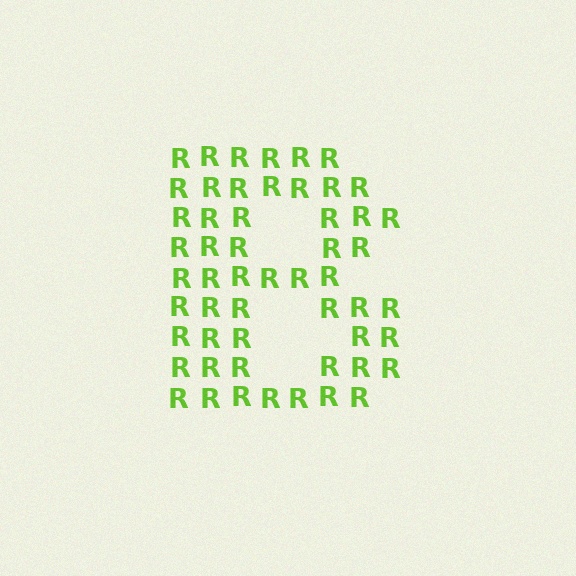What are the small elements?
The small elements are letter R's.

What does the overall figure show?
The overall figure shows the letter B.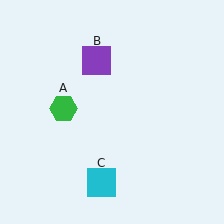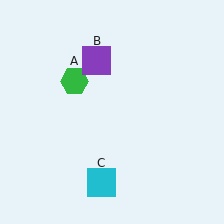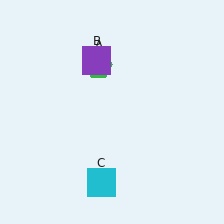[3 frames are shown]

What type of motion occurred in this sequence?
The green hexagon (object A) rotated clockwise around the center of the scene.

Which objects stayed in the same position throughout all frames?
Purple square (object B) and cyan square (object C) remained stationary.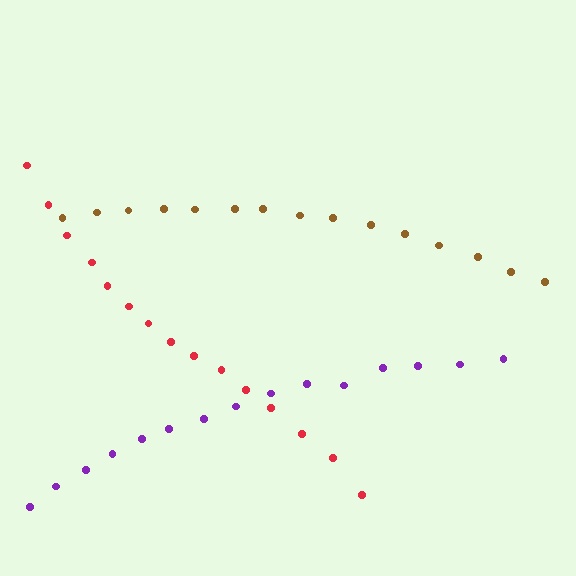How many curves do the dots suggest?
There are 3 distinct paths.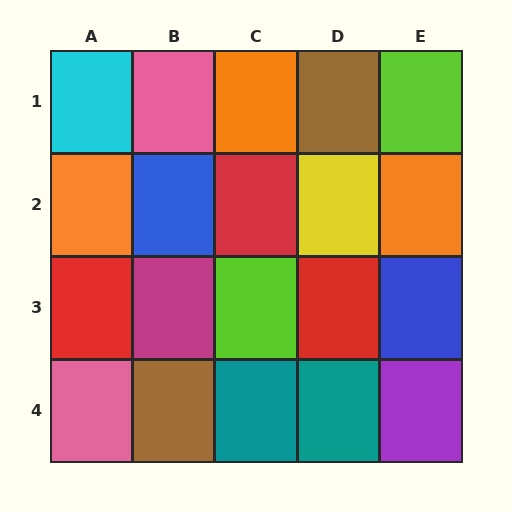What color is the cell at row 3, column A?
Red.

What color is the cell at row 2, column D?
Yellow.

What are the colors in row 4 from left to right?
Pink, brown, teal, teal, purple.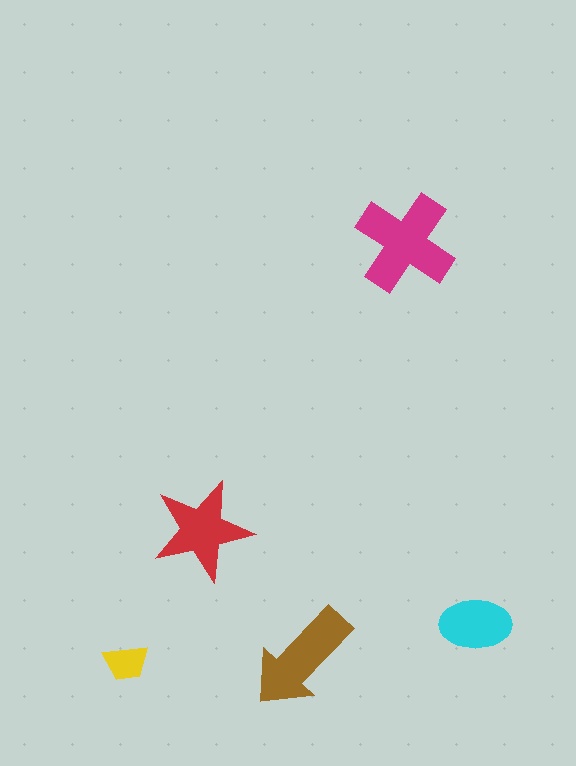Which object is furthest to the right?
The cyan ellipse is rightmost.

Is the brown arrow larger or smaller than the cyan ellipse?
Larger.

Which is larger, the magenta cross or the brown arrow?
The magenta cross.